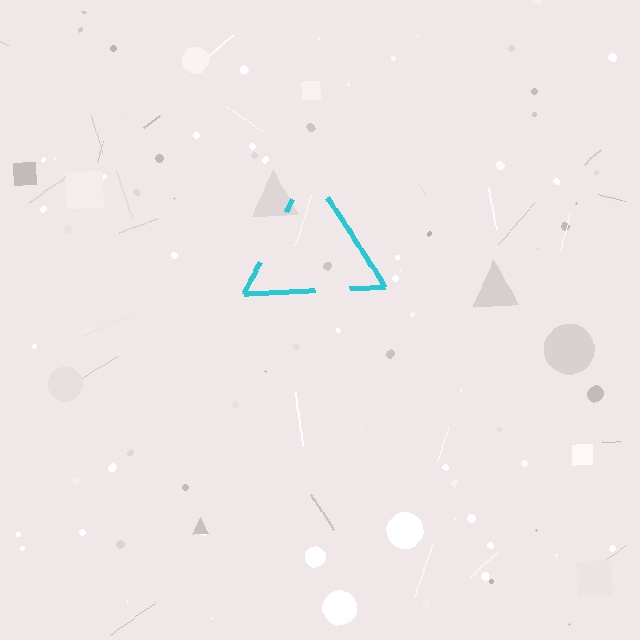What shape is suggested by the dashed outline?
The dashed outline suggests a triangle.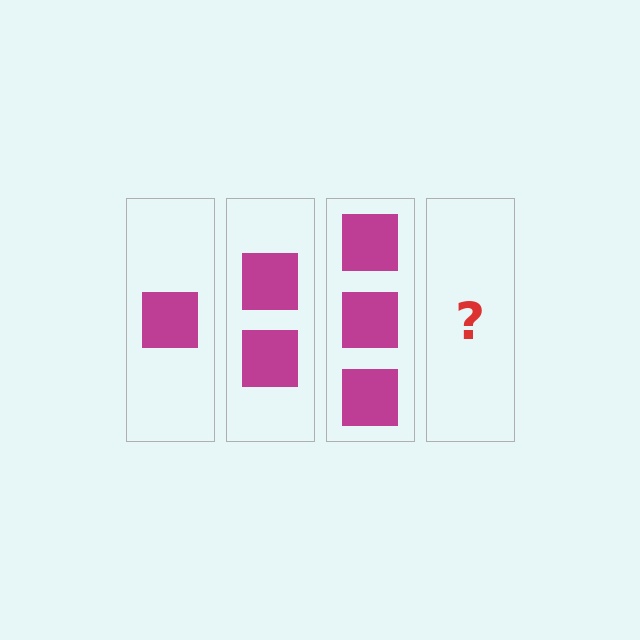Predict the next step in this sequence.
The next step is 4 squares.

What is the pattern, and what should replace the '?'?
The pattern is that each step adds one more square. The '?' should be 4 squares.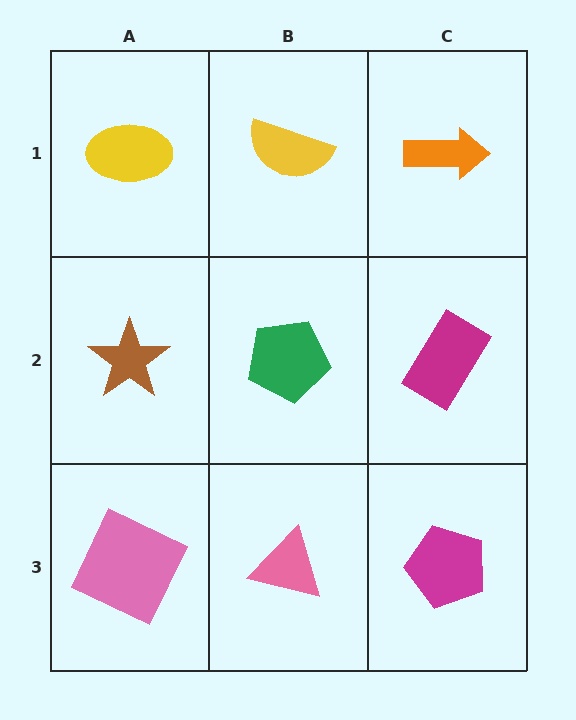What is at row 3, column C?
A magenta pentagon.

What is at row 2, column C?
A magenta rectangle.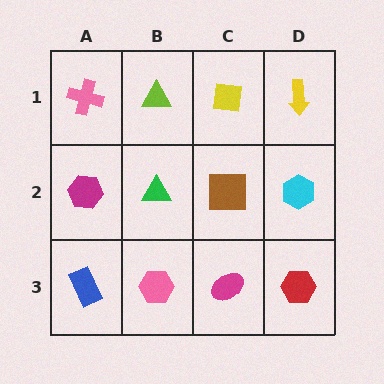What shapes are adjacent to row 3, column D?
A cyan hexagon (row 2, column D), a magenta ellipse (row 3, column C).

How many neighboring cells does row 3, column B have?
3.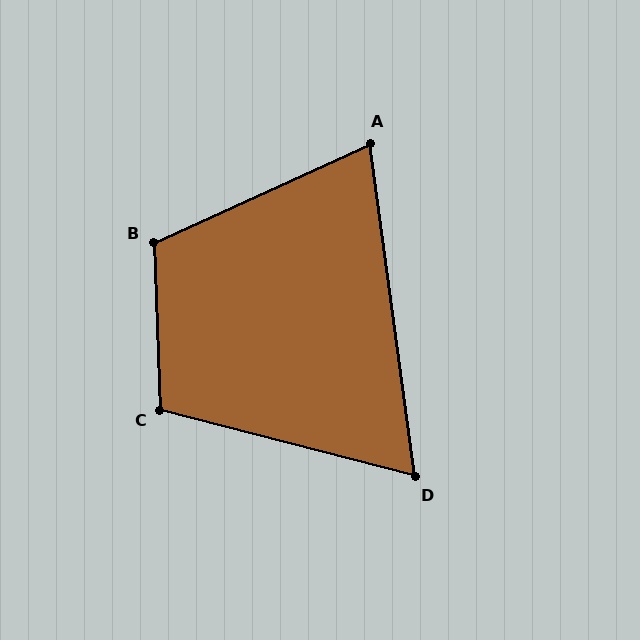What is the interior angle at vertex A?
Approximately 73 degrees (acute).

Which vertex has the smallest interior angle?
D, at approximately 68 degrees.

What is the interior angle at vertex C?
Approximately 107 degrees (obtuse).